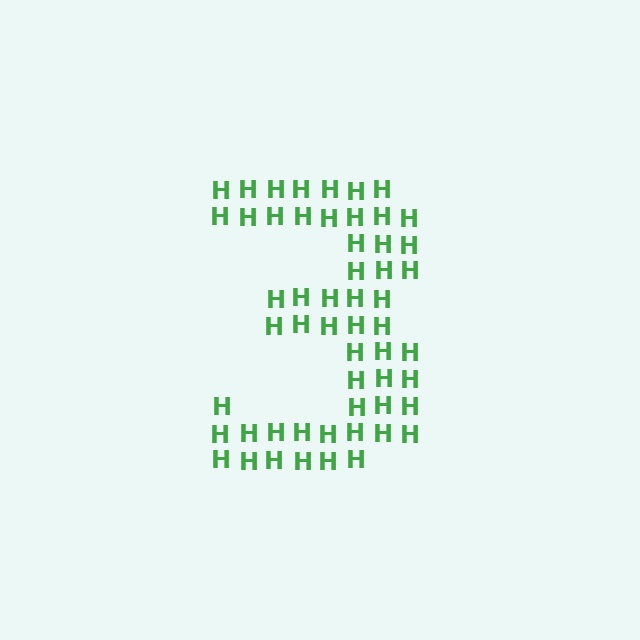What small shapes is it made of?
It is made of small letter H's.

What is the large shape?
The large shape is the digit 3.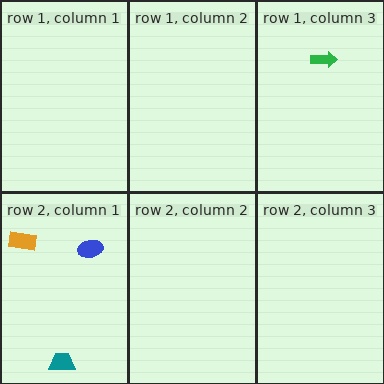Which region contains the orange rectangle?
The row 2, column 1 region.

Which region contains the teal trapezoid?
The row 2, column 1 region.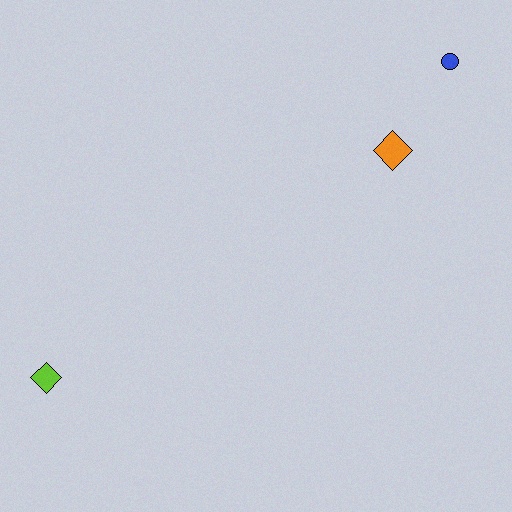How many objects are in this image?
There are 3 objects.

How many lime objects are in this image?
There is 1 lime object.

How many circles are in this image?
There is 1 circle.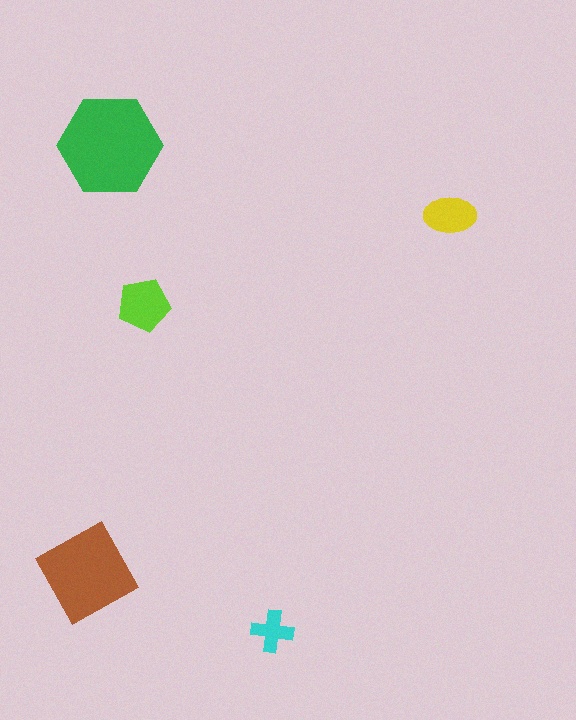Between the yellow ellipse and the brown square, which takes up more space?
The brown square.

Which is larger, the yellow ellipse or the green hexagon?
The green hexagon.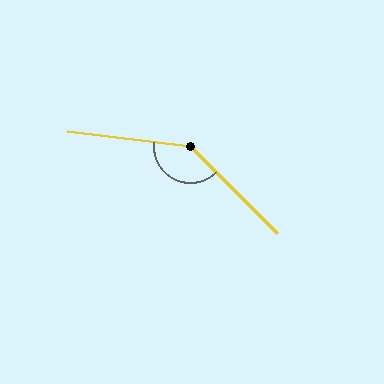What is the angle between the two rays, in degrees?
Approximately 142 degrees.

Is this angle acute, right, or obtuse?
It is obtuse.